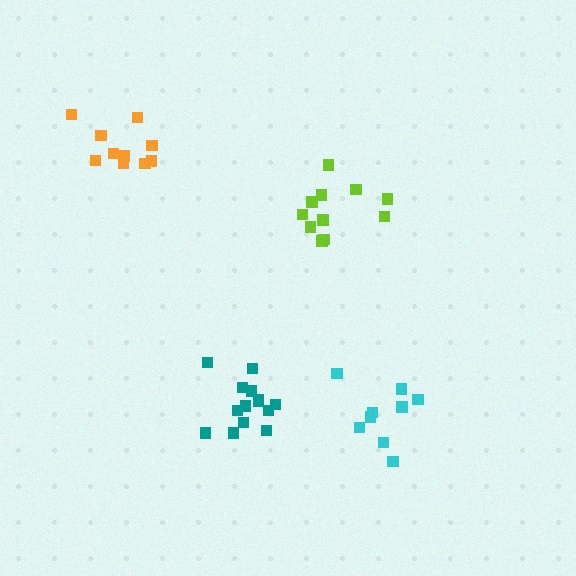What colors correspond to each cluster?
The clusters are colored: cyan, lime, teal, orange.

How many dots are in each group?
Group 1: 9 dots, Group 2: 11 dots, Group 3: 14 dots, Group 4: 10 dots (44 total).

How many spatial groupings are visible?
There are 4 spatial groupings.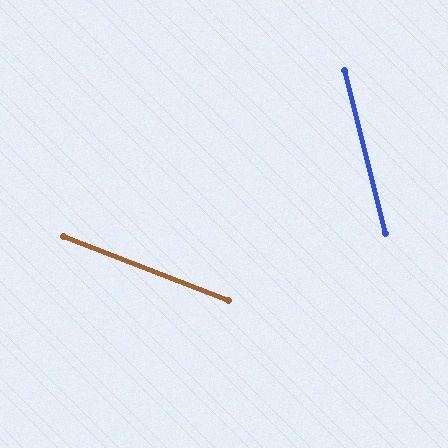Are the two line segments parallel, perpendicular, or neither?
Neither parallel nor perpendicular — they differ by about 54°.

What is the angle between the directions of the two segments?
Approximately 54 degrees.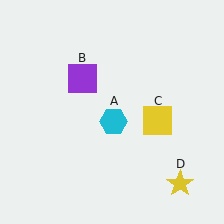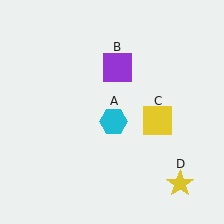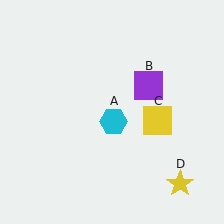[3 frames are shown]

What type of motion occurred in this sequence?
The purple square (object B) rotated clockwise around the center of the scene.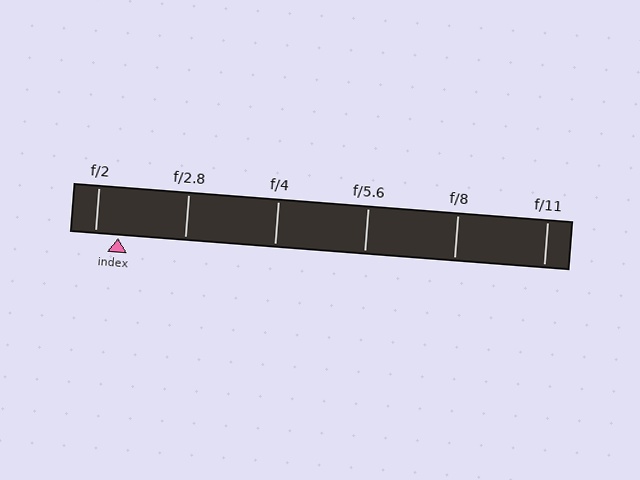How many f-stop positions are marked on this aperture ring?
There are 6 f-stop positions marked.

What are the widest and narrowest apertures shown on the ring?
The widest aperture shown is f/2 and the narrowest is f/11.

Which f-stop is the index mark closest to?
The index mark is closest to f/2.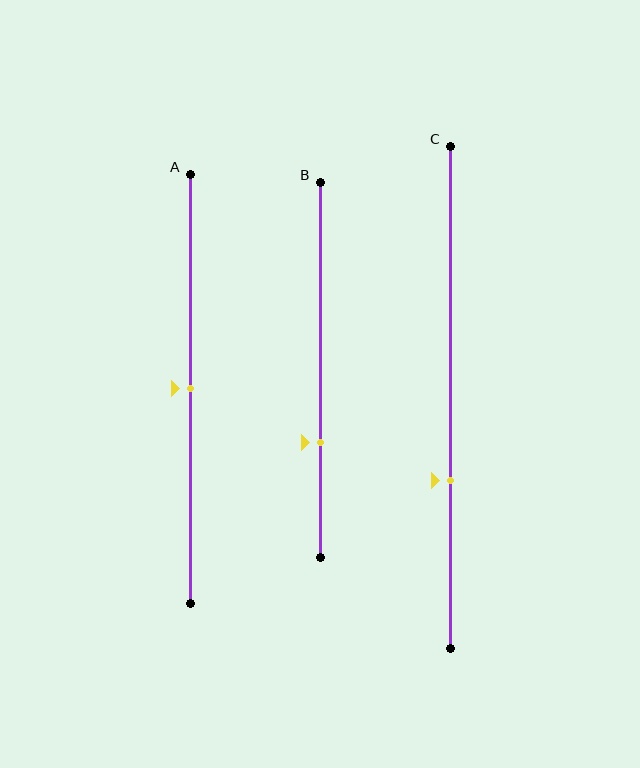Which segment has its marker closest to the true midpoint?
Segment A has its marker closest to the true midpoint.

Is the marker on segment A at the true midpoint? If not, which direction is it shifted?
Yes, the marker on segment A is at the true midpoint.